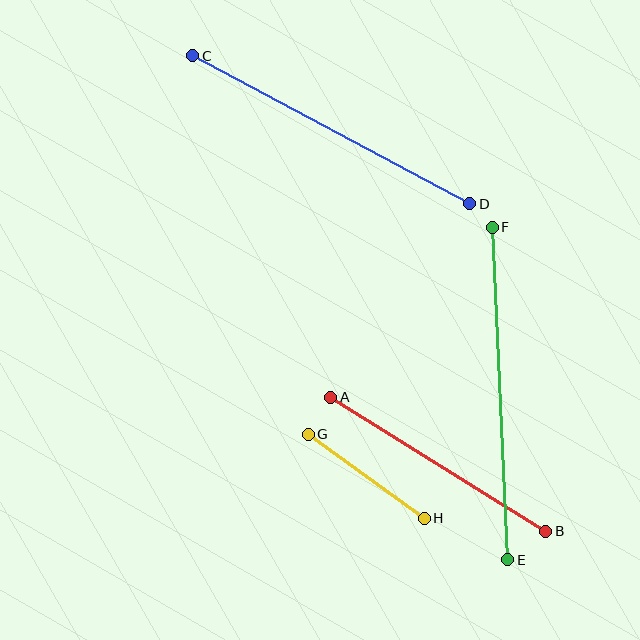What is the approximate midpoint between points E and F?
The midpoint is at approximately (500, 394) pixels.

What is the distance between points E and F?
The distance is approximately 333 pixels.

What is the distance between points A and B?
The distance is approximately 253 pixels.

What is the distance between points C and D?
The distance is approximately 314 pixels.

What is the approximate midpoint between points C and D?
The midpoint is at approximately (331, 130) pixels.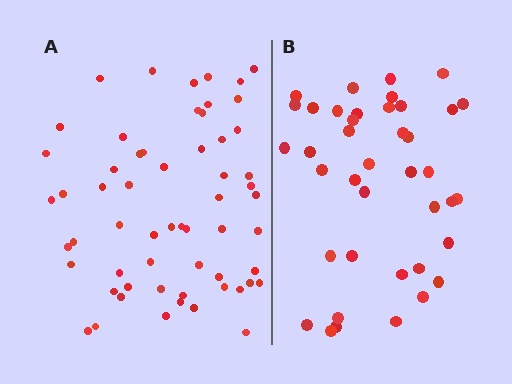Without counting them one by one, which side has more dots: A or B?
Region A (the left region) has more dots.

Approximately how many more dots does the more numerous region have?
Region A has approximately 20 more dots than region B.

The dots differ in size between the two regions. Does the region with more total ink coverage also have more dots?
No. Region B has more total ink coverage because its dots are larger, but region A actually contains more individual dots. Total area can be misleading — the number of items is what matters here.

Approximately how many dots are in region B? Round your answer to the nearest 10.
About 40 dots.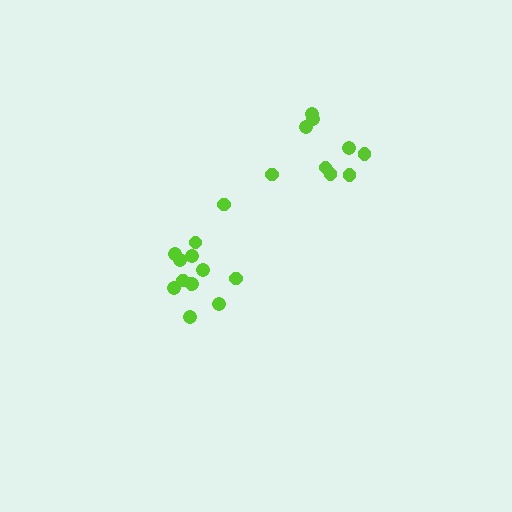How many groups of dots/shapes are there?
There are 2 groups.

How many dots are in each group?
Group 1: 13 dots, Group 2: 9 dots (22 total).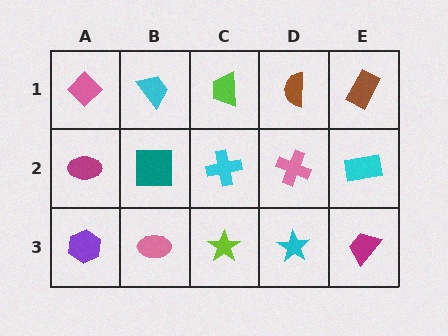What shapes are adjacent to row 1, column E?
A cyan rectangle (row 2, column E), a brown semicircle (row 1, column D).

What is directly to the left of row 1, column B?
A pink diamond.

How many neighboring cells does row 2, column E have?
3.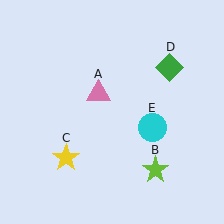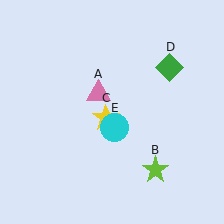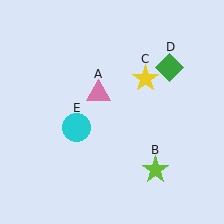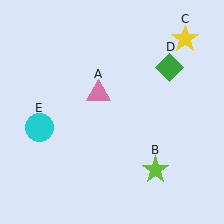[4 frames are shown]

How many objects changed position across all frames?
2 objects changed position: yellow star (object C), cyan circle (object E).